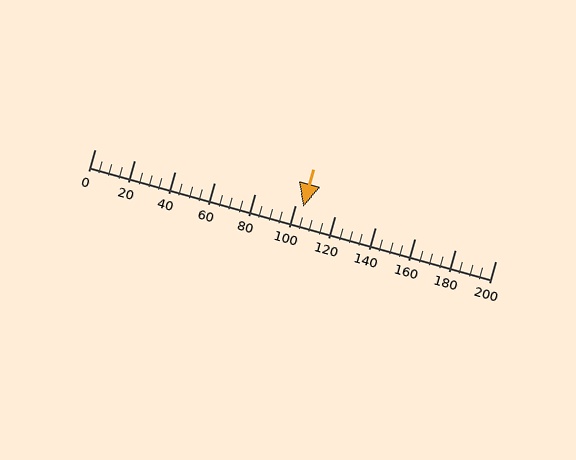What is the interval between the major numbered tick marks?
The major tick marks are spaced 20 units apart.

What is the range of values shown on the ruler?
The ruler shows values from 0 to 200.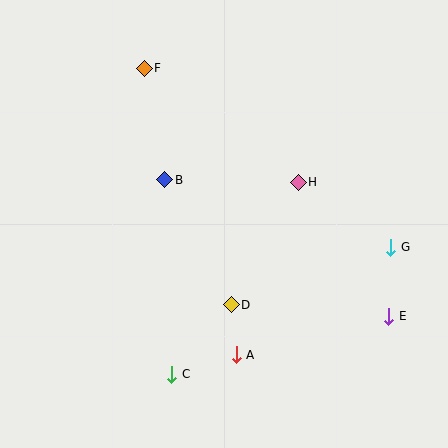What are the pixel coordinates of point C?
Point C is at (172, 374).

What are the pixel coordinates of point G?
Point G is at (391, 247).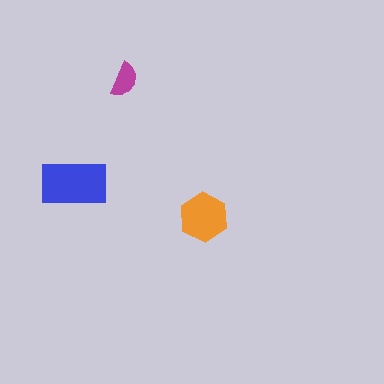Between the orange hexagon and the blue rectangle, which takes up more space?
The blue rectangle.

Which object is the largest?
The blue rectangle.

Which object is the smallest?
The magenta semicircle.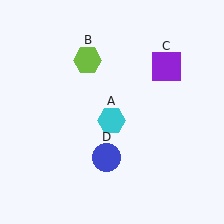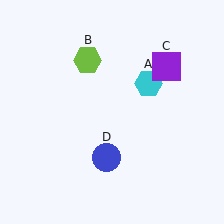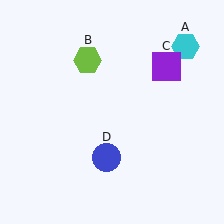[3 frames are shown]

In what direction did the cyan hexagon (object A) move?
The cyan hexagon (object A) moved up and to the right.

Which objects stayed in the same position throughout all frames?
Lime hexagon (object B) and purple square (object C) and blue circle (object D) remained stationary.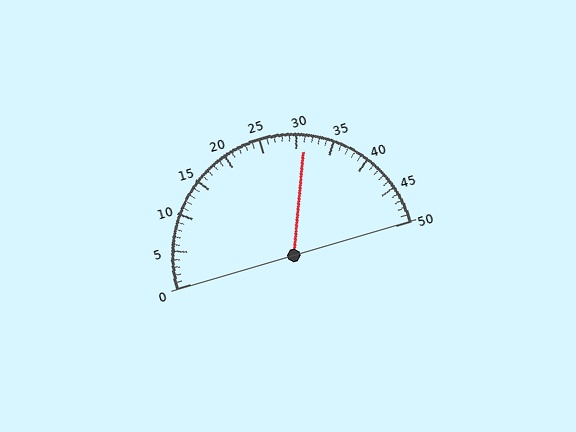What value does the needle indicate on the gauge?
The needle indicates approximately 31.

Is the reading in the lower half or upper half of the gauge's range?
The reading is in the upper half of the range (0 to 50).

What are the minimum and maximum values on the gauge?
The gauge ranges from 0 to 50.